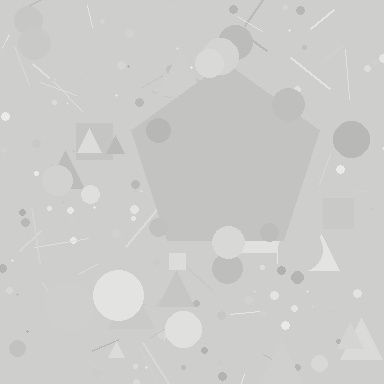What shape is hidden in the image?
A pentagon is hidden in the image.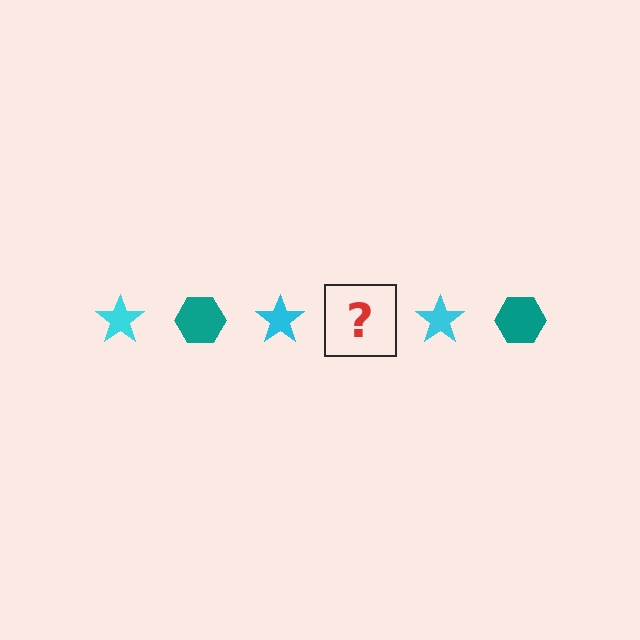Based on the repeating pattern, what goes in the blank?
The blank should be a teal hexagon.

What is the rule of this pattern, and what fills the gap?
The rule is that the pattern alternates between cyan star and teal hexagon. The gap should be filled with a teal hexagon.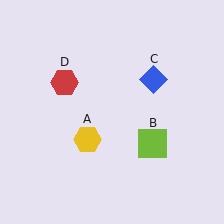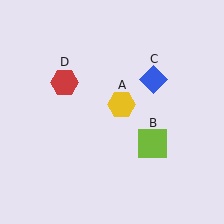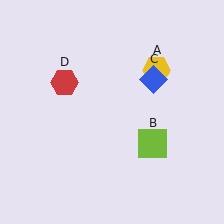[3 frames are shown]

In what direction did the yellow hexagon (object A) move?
The yellow hexagon (object A) moved up and to the right.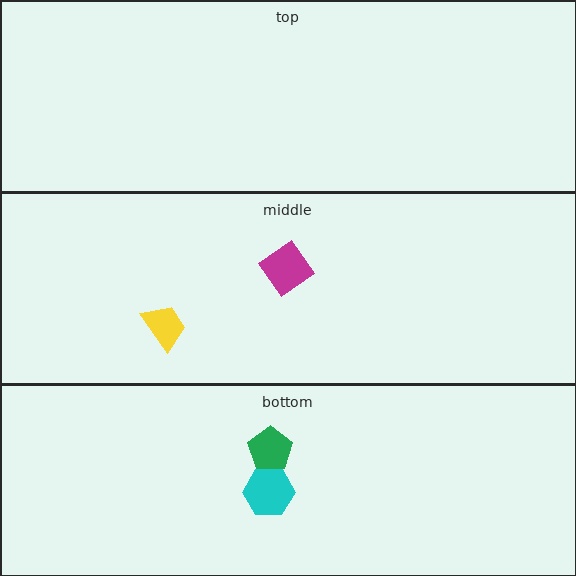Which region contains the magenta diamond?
The middle region.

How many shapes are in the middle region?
2.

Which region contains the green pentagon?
The bottom region.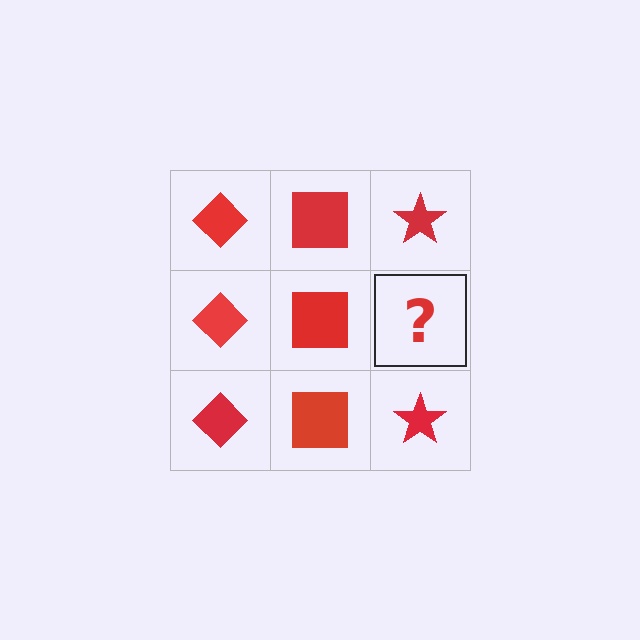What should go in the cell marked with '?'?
The missing cell should contain a red star.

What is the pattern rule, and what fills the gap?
The rule is that each column has a consistent shape. The gap should be filled with a red star.